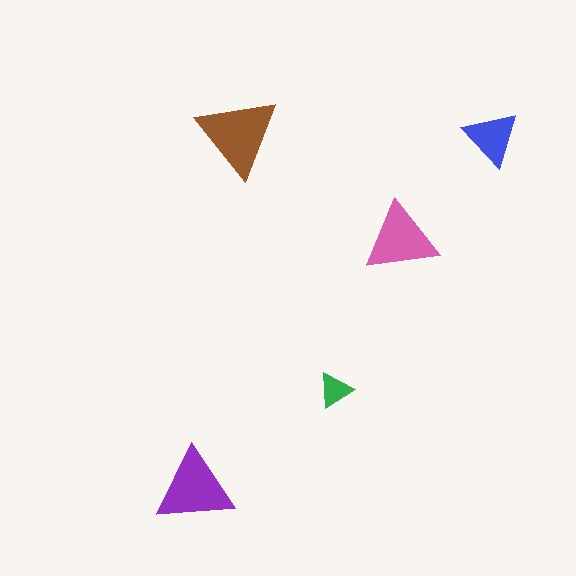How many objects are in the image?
There are 5 objects in the image.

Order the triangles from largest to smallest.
the brown one, the purple one, the pink one, the blue one, the green one.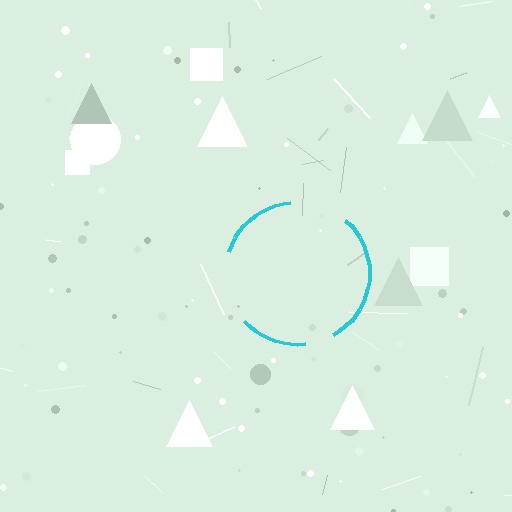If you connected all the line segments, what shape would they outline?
They would outline a circle.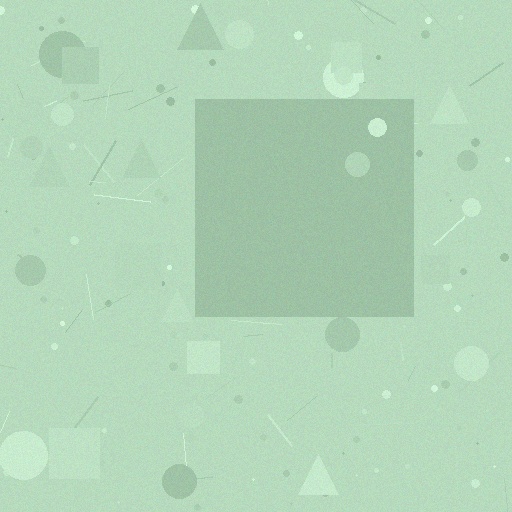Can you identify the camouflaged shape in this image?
The camouflaged shape is a square.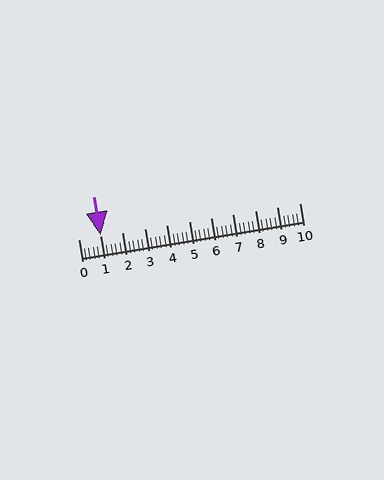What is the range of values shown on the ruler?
The ruler shows values from 0 to 10.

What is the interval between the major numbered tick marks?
The major tick marks are spaced 1 units apart.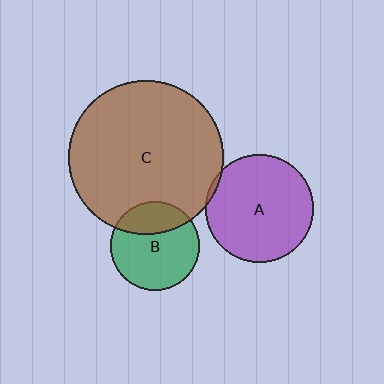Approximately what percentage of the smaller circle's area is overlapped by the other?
Approximately 5%.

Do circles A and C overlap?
Yes.